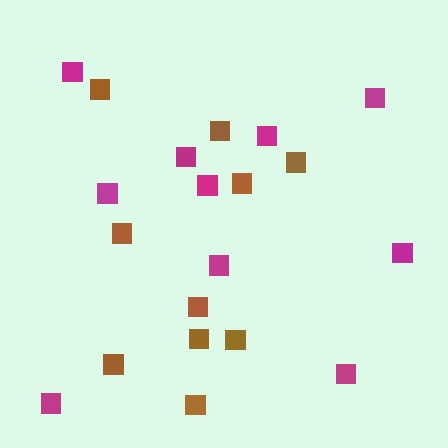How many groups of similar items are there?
There are 2 groups: one group of magenta squares (10) and one group of brown squares (10).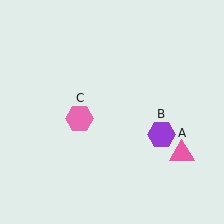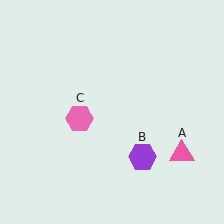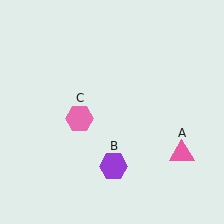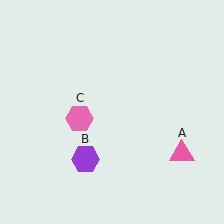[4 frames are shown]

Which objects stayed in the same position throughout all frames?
Pink triangle (object A) and pink hexagon (object C) remained stationary.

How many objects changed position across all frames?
1 object changed position: purple hexagon (object B).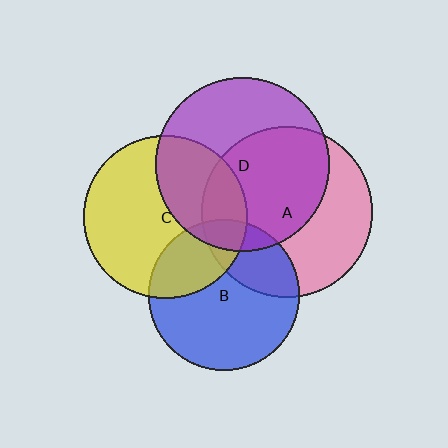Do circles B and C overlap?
Yes.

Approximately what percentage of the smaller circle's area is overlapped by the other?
Approximately 30%.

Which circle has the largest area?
Circle D (purple).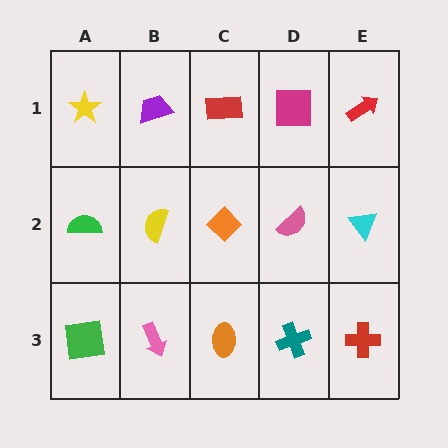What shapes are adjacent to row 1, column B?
A yellow semicircle (row 2, column B), a yellow star (row 1, column A), a red rectangle (row 1, column C).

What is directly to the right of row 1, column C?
A magenta square.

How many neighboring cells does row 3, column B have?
3.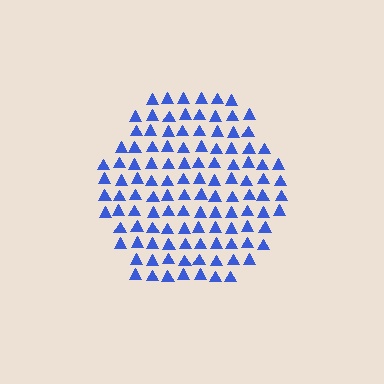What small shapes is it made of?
It is made of small triangles.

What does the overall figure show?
The overall figure shows a hexagon.